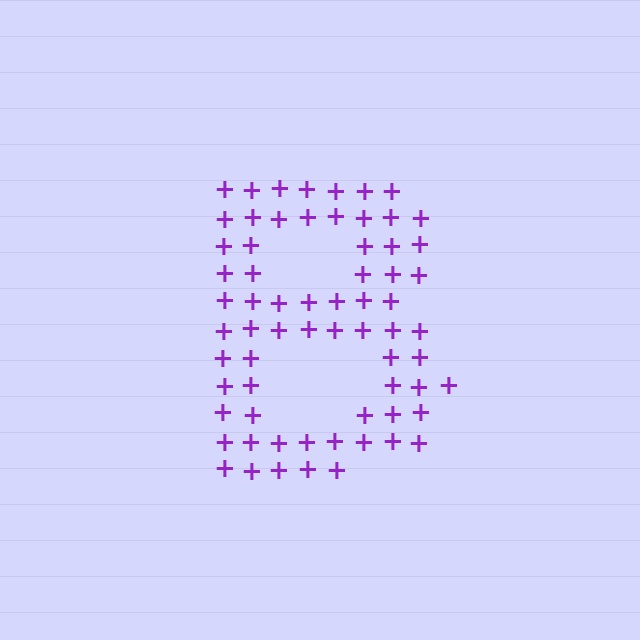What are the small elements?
The small elements are plus signs.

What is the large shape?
The large shape is the letter B.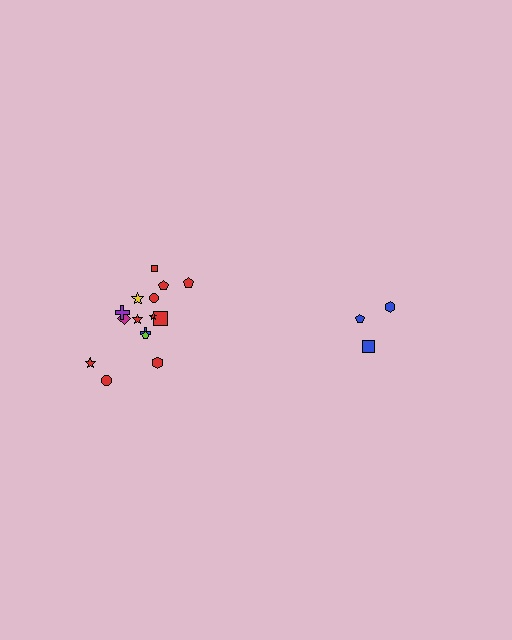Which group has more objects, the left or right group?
The left group.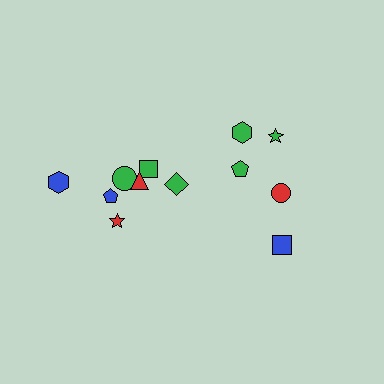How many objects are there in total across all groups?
There are 12 objects.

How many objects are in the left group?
There are 7 objects.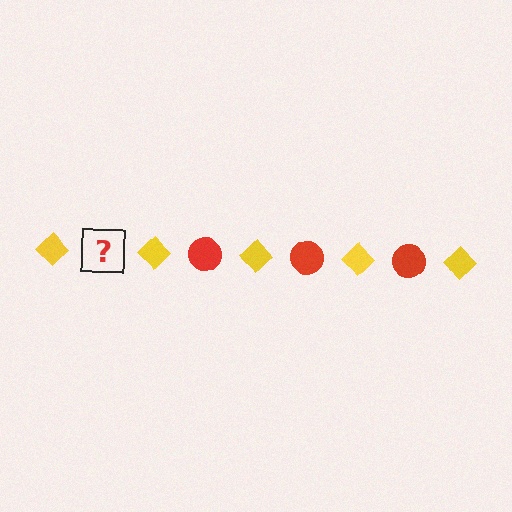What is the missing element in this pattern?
The missing element is a red circle.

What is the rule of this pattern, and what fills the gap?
The rule is that the pattern alternates between yellow diamond and red circle. The gap should be filled with a red circle.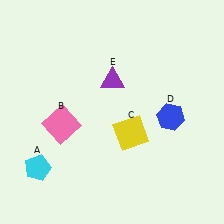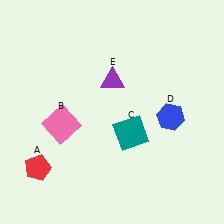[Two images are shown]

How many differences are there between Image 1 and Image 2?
There are 2 differences between the two images.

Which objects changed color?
A changed from cyan to red. C changed from yellow to teal.